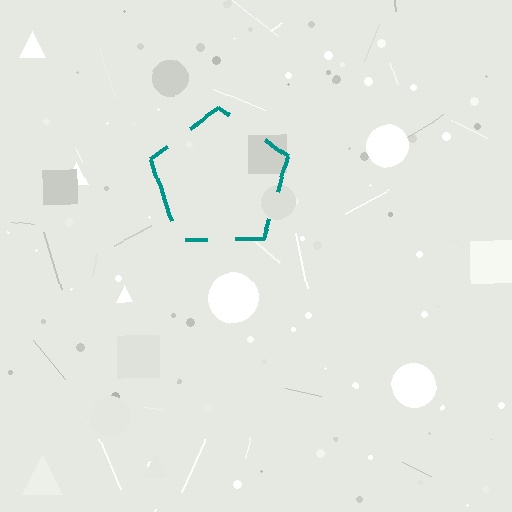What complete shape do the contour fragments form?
The contour fragments form a pentagon.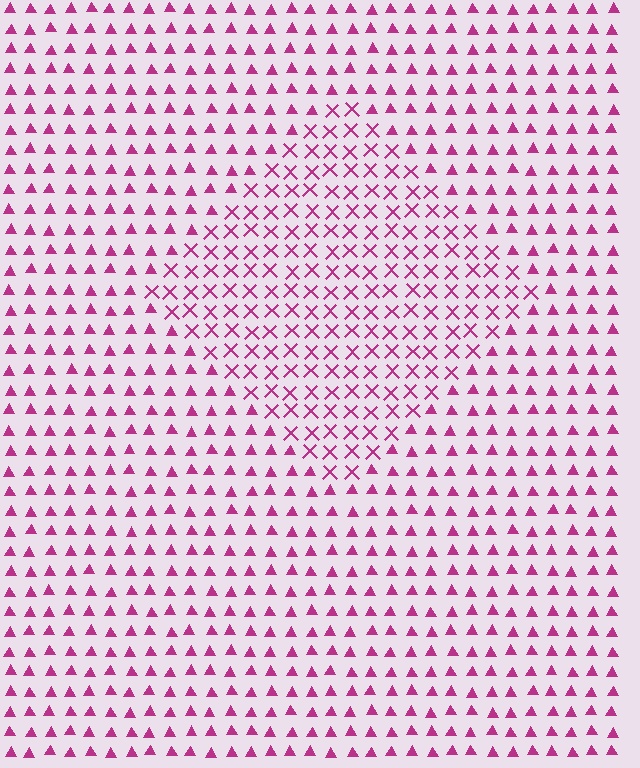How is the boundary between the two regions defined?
The boundary is defined by a change in element shape: X marks inside vs. triangles outside. All elements share the same color and spacing.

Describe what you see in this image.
The image is filled with small magenta elements arranged in a uniform grid. A diamond-shaped region contains X marks, while the surrounding area contains triangles. The boundary is defined purely by the change in element shape.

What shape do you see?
I see a diamond.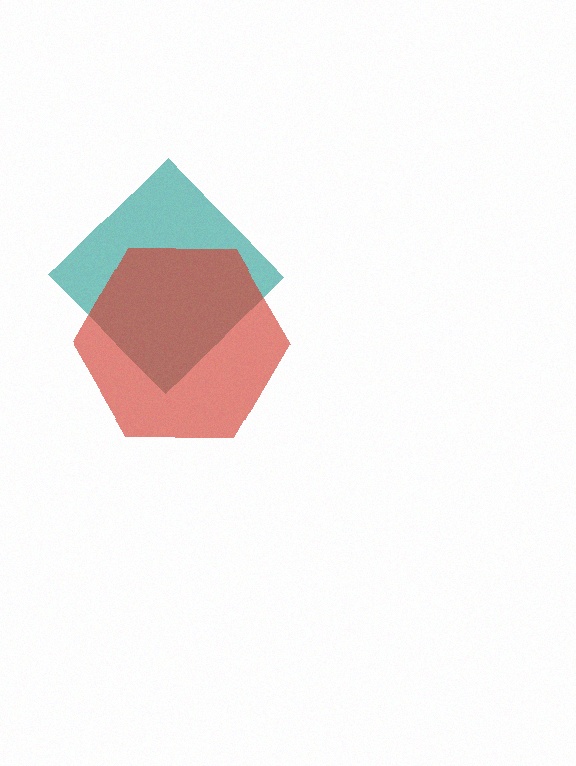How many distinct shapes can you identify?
There are 2 distinct shapes: a teal diamond, a red hexagon.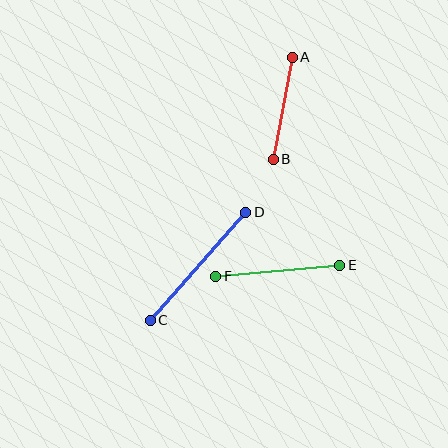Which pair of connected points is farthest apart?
Points C and D are farthest apart.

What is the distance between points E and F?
The distance is approximately 125 pixels.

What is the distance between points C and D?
The distance is approximately 144 pixels.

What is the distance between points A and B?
The distance is approximately 104 pixels.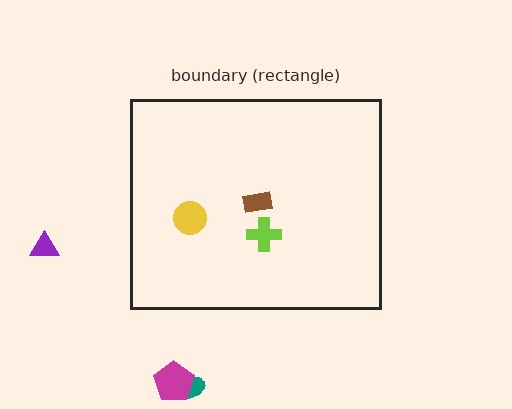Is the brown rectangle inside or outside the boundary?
Inside.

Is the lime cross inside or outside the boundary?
Inside.